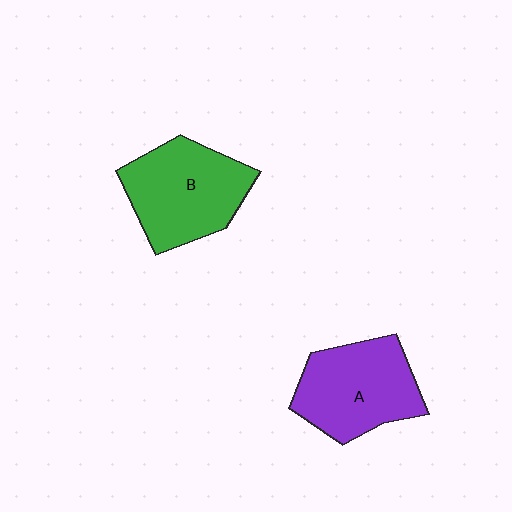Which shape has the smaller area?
Shape A (purple).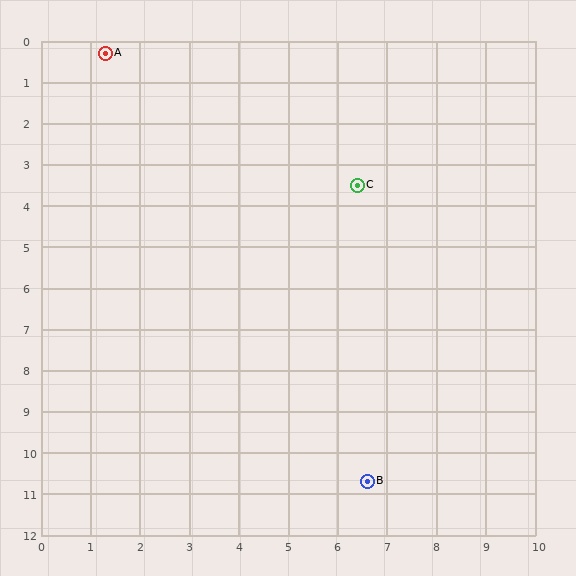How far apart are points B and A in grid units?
Points B and A are about 11.7 grid units apart.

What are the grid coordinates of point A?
Point A is at approximately (1.3, 0.3).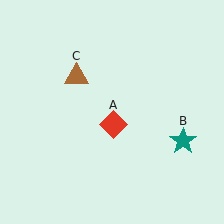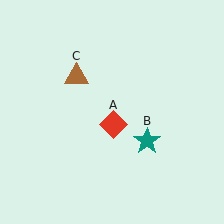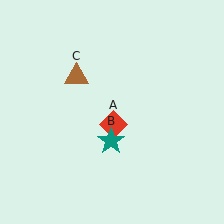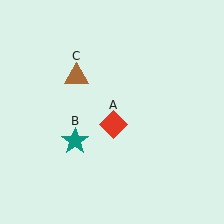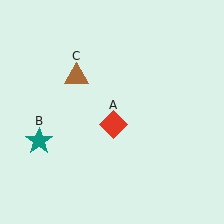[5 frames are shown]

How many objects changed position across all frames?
1 object changed position: teal star (object B).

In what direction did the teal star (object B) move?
The teal star (object B) moved left.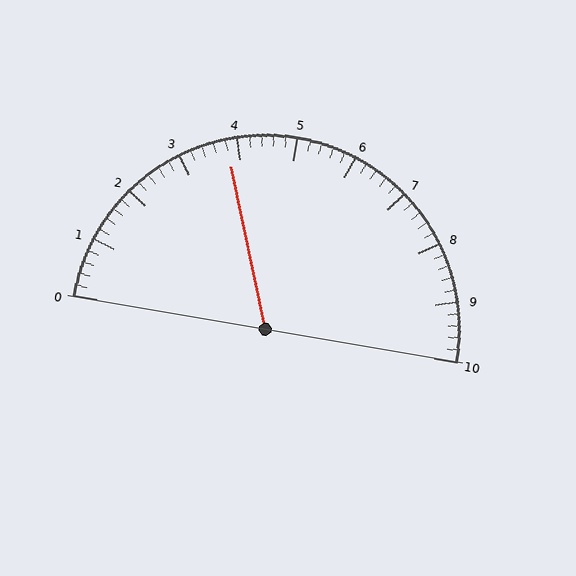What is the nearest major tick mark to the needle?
The nearest major tick mark is 4.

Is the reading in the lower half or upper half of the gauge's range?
The reading is in the lower half of the range (0 to 10).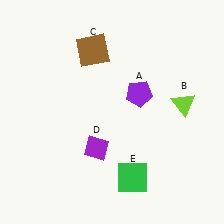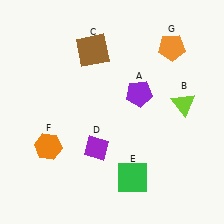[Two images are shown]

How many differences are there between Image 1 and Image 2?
There are 2 differences between the two images.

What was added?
An orange hexagon (F), an orange pentagon (G) were added in Image 2.